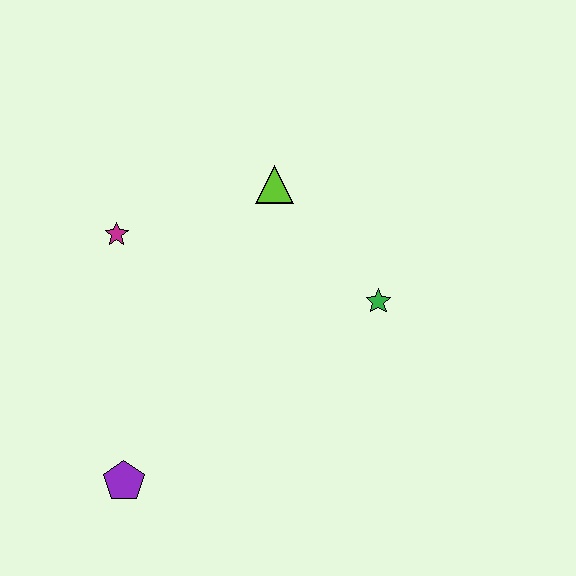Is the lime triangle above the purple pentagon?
Yes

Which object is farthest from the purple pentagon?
The lime triangle is farthest from the purple pentagon.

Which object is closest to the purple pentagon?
The magenta star is closest to the purple pentagon.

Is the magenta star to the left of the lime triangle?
Yes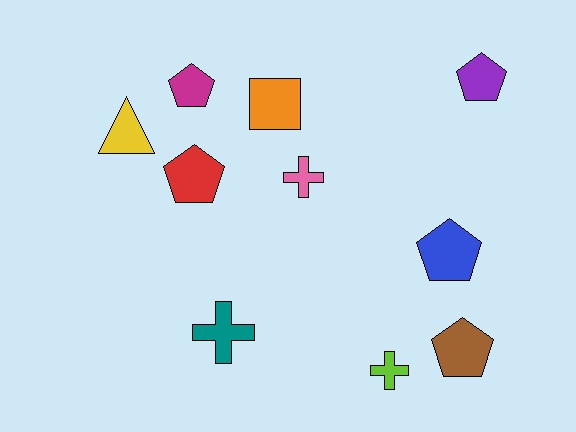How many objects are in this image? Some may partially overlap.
There are 10 objects.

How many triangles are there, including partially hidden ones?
There is 1 triangle.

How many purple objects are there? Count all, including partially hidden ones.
There is 1 purple object.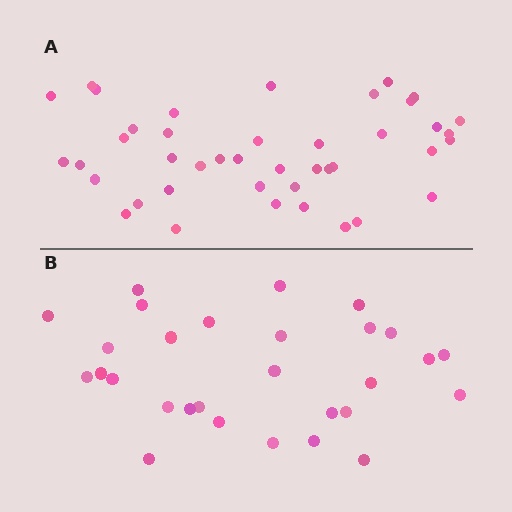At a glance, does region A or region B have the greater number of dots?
Region A (the top region) has more dots.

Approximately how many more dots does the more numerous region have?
Region A has approximately 15 more dots than region B.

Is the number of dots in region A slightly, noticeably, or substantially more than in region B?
Region A has noticeably more, but not dramatically so. The ratio is roughly 1.4 to 1.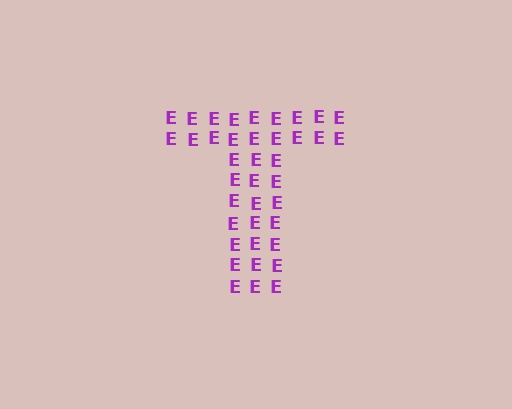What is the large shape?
The large shape is the letter T.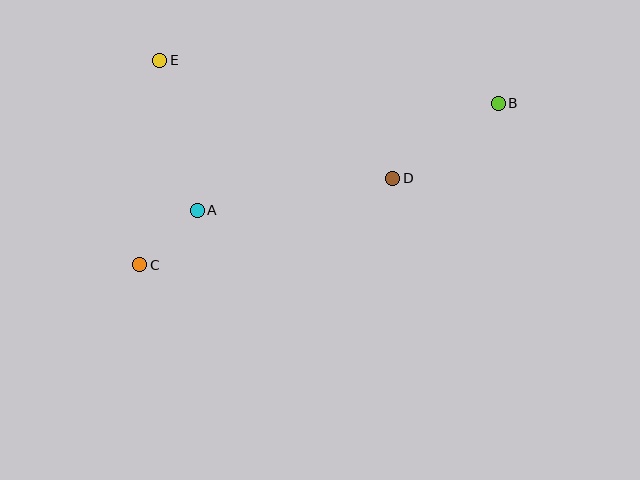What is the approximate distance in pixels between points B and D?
The distance between B and D is approximately 129 pixels.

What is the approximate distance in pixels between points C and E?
The distance between C and E is approximately 205 pixels.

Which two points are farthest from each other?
Points B and C are farthest from each other.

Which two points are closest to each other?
Points A and C are closest to each other.